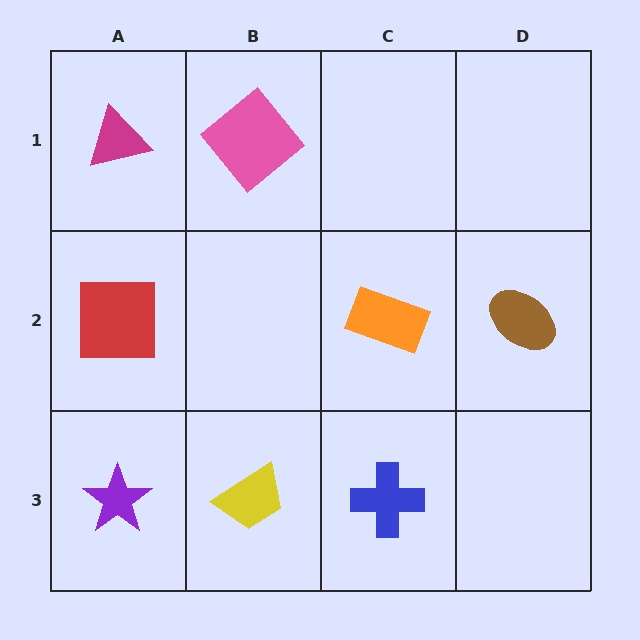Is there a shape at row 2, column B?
No, that cell is empty.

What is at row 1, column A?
A magenta triangle.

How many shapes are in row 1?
2 shapes.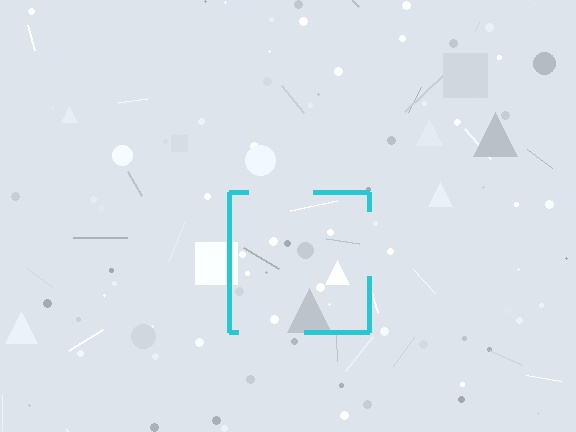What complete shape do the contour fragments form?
The contour fragments form a square.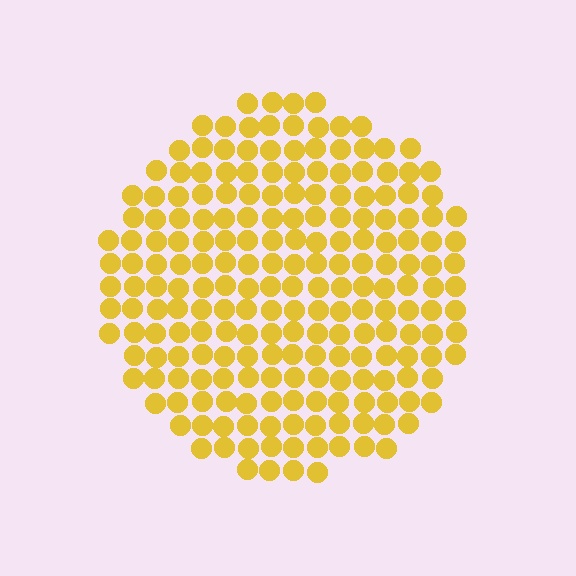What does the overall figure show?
The overall figure shows a circle.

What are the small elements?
The small elements are circles.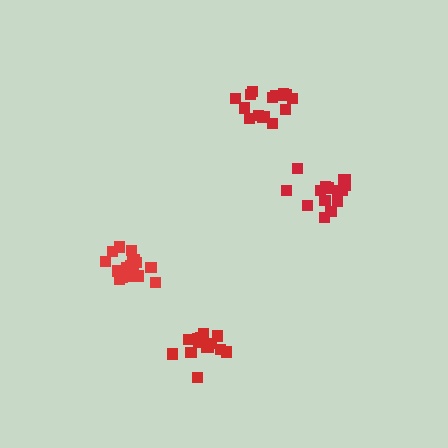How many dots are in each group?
Group 1: 17 dots, Group 2: 16 dots, Group 3: 14 dots, Group 4: 15 dots (62 total).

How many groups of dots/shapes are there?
There are 4 groups.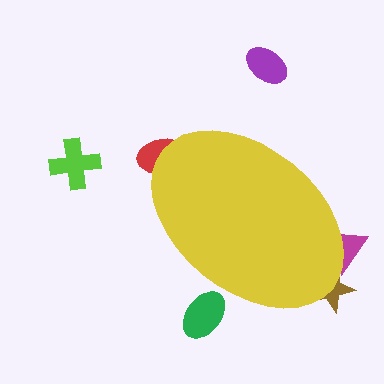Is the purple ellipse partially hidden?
No, the purple ellipse is fully visible.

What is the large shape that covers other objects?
A yellow ellipse.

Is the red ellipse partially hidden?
Yes, the red ellipse is partially hidden behind the yellow ellipse.